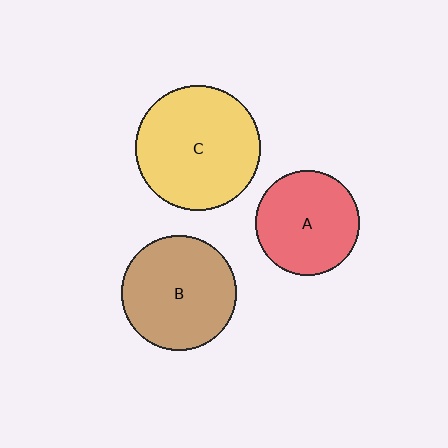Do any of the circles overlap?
No, none of the circles overlap.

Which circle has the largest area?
Circle C (yellow).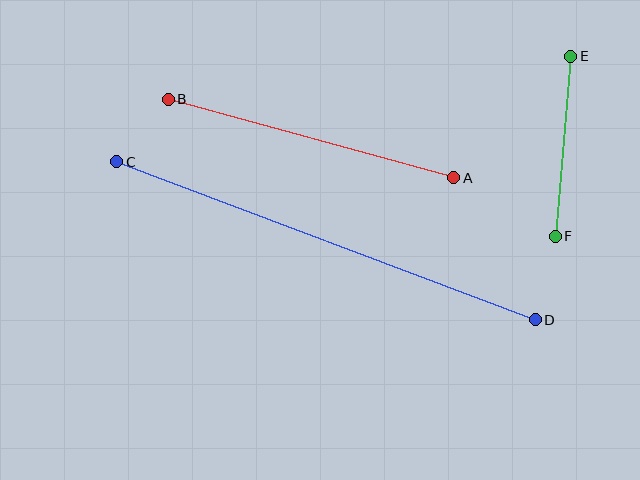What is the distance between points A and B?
The distance is approximately 296 pixels.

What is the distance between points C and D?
The distance is approximately 447 pixels.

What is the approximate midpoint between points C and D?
The midpoint is at approximately (326, 241) pixels.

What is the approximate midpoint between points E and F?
The midpoint is at approximately (563, 146) pixels.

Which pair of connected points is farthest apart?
Points C and D are farthest apart.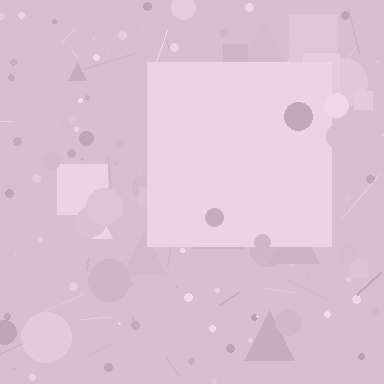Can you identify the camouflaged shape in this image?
The camouflaged shape is a square.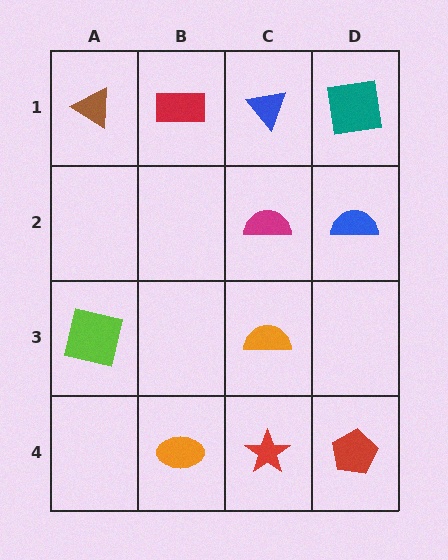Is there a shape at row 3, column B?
No, that cell is empty.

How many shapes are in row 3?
2 shapes.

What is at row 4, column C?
A red star.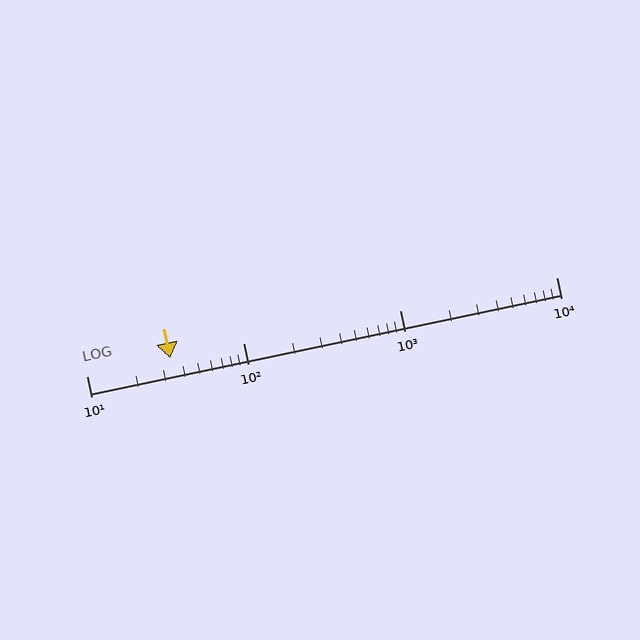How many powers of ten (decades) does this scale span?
The scale spans 3 decades, from 10 to 10000.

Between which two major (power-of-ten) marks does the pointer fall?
The pointer is between 10 and 100.